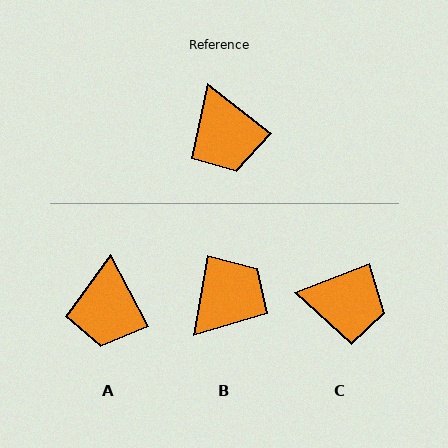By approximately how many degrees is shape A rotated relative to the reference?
Approximately 24 degrees clockwise.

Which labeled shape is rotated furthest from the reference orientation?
B, about 119 degrees away.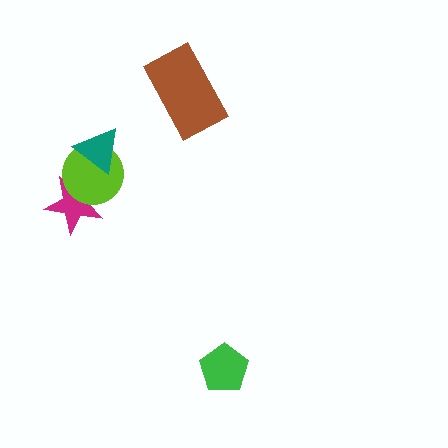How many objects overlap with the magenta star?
1 object overlaps with the magenta star.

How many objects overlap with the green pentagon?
0 objects overlap with the green pentagon.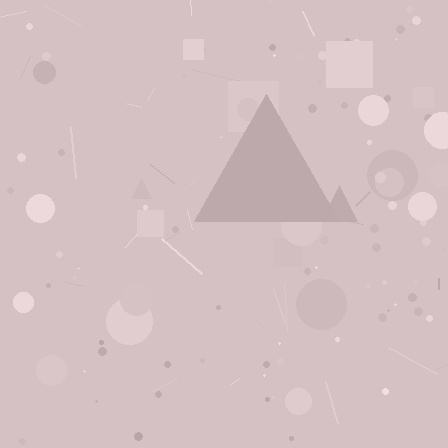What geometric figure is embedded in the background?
A triangle is embedded in the background.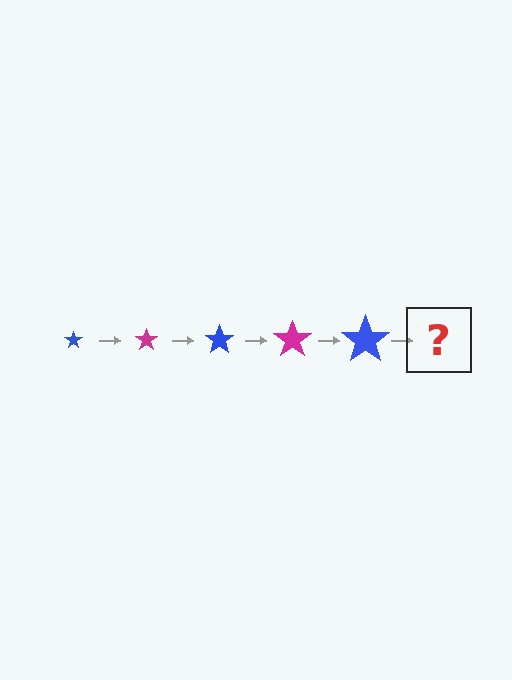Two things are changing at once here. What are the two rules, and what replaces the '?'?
The two rules are that the star grows larger each step and the color cycles through blue and magenta. The '?' should be a magenta star, larger than the previous one.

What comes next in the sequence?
The next element should be a magenta star, larger than the previous one.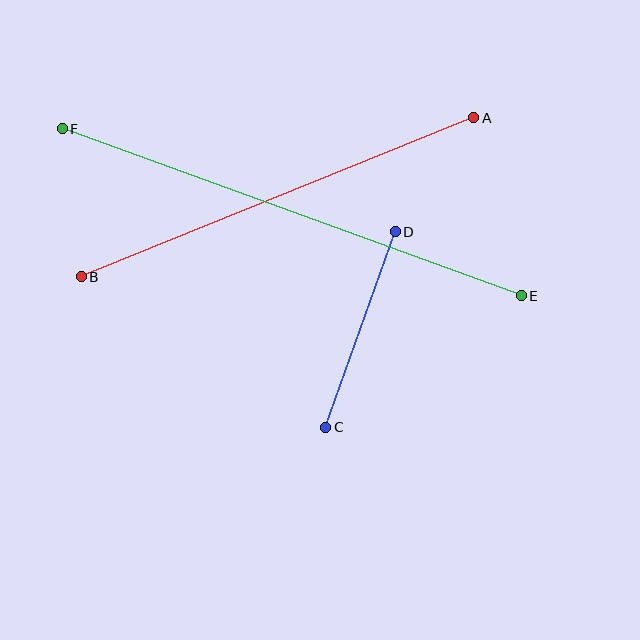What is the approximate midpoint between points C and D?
The midpoint is at approximately (360, 330) pixels.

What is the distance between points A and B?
The distance is approximately 423 pixels.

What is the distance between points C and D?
The distance is approximately 207 pixels.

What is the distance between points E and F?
The distance is approximately 488 pixels.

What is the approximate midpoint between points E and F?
The midpoint is at approximately (292, 212) pixels.